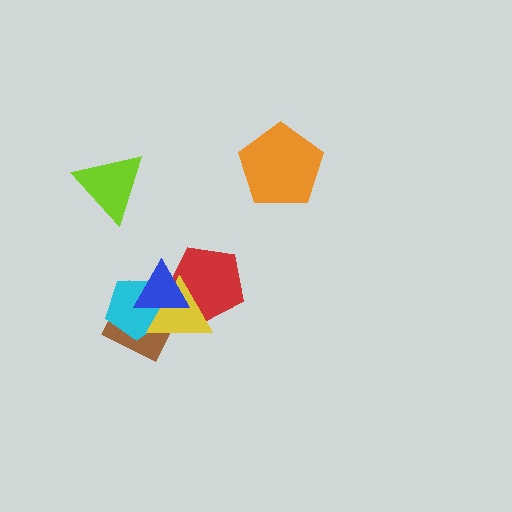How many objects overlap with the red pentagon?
2 objects overlap with the red pentagon.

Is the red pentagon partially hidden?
Yes, it is partially covered by another shape.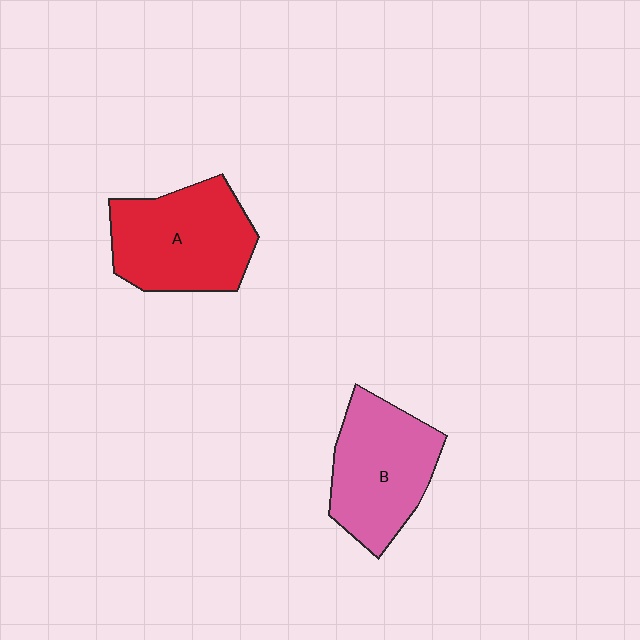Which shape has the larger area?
Shape A (red).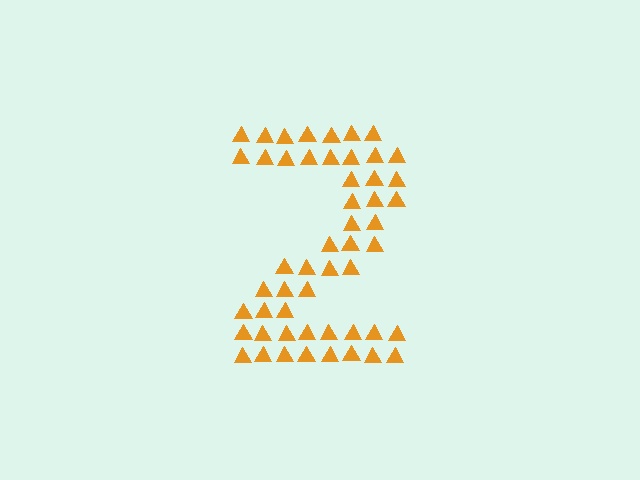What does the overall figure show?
The overall figure shows the digit 2.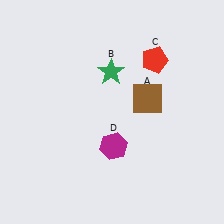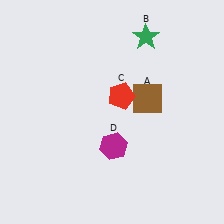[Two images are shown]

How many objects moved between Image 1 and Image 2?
2 objects moved between the two images.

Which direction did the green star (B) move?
The green star (B) moved right.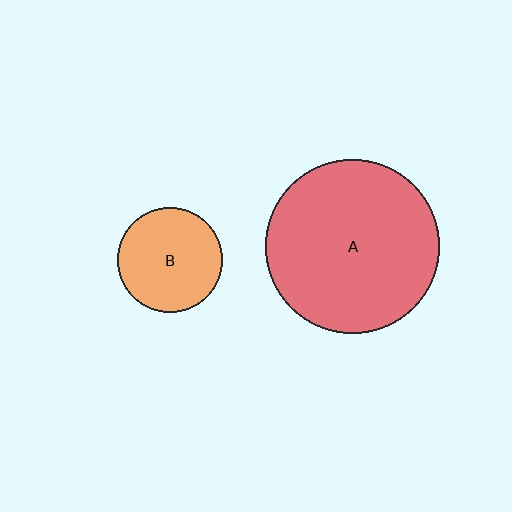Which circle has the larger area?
Circle A (red).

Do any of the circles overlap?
No, none of the circles overlap.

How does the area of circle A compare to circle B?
Approximately 2.8 times.